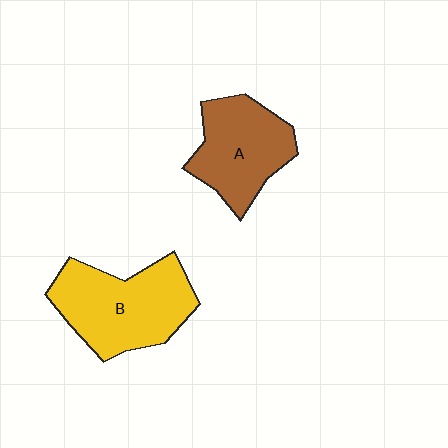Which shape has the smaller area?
Shape A (brown).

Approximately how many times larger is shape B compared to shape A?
Approximately 1.2 times.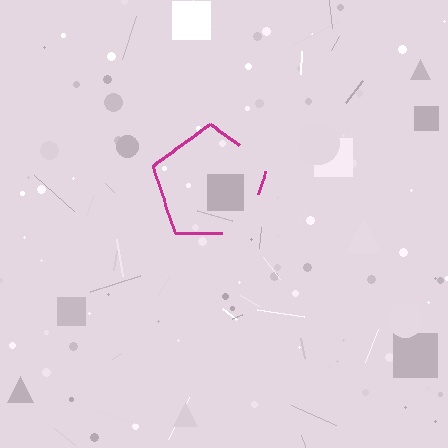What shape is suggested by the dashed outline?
The dashed outline suggests a pentagon.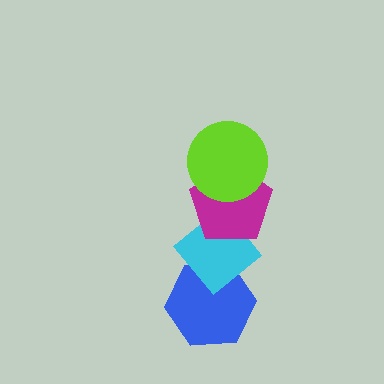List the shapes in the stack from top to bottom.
From top to bottom: the lime circle, the magenta pentagon, the cyan diamond, the blue hexagon.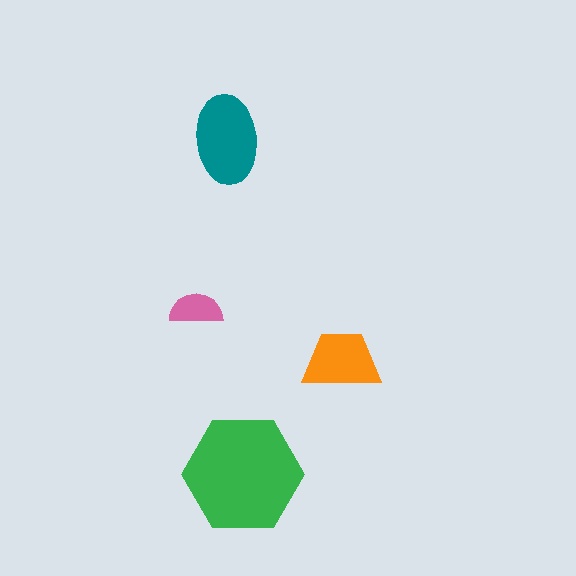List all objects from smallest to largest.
The pink semicircle, the orange trapezoid, the teal ellipse, the green hexagon.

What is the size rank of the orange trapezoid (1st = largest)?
3rd.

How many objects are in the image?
There are 4 objects in the image.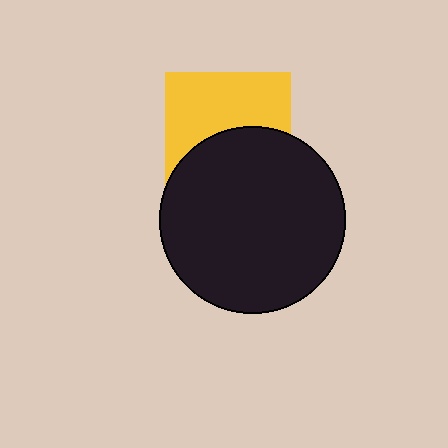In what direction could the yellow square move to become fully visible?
The yellow square could move up. That would shift it out from behind the black circle entirely.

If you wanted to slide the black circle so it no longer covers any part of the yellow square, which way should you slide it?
Slide it down — that is the most direct way to separate the two shapes.